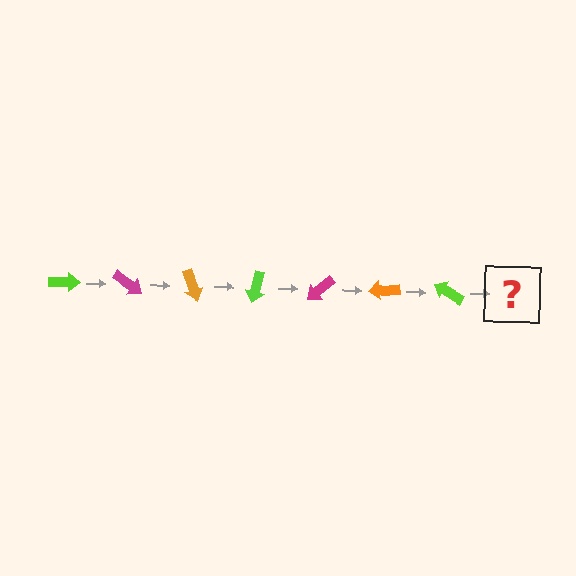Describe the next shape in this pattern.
It should be a magenta arrow, rotated 245 degrees from the start.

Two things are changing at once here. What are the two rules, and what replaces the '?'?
The two rules are that it rotates 35 degrees each step and the color cycles through lime, magenta, and orange. The '?' should be a magenta arrow, rotated 245 degrees from the start.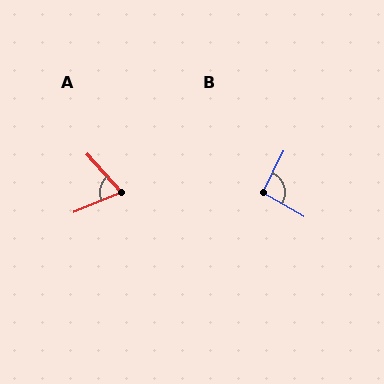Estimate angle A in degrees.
Approximately 71 degrees.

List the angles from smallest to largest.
A (71°), B (94°).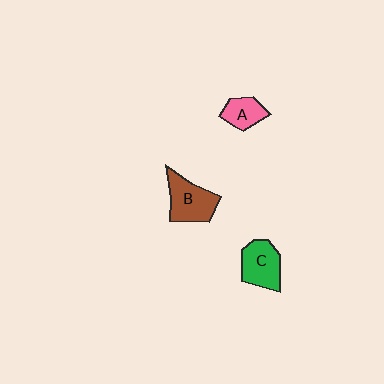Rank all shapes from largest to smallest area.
From largest to smallest: B (brown), C (green), A (pink).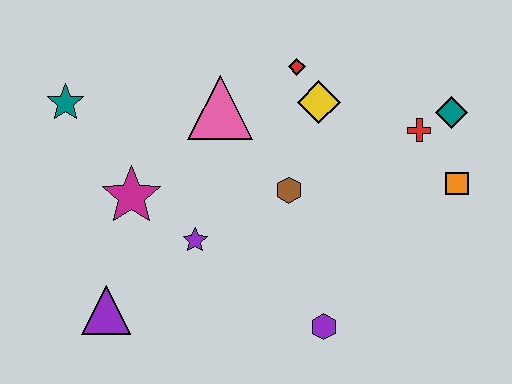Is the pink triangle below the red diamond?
Yes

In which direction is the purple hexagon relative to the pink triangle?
The purple hexagon is below the pink triangle.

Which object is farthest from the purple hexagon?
The teal star is farthest from the purple hexagon.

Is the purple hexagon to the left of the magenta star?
No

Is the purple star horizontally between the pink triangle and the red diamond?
No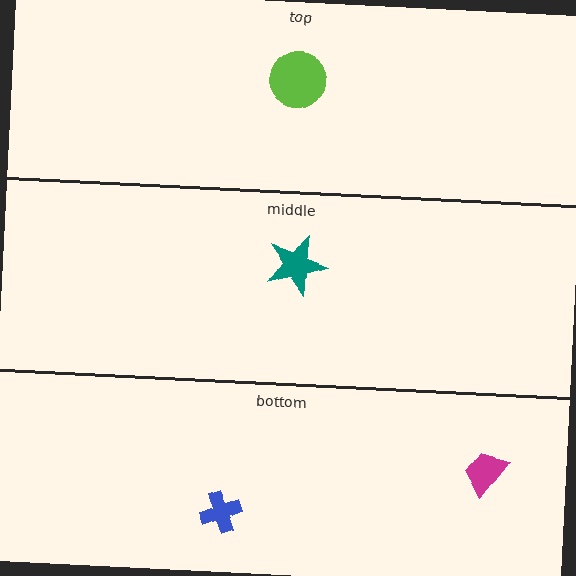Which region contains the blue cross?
The bottom region.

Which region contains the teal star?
The middle region.